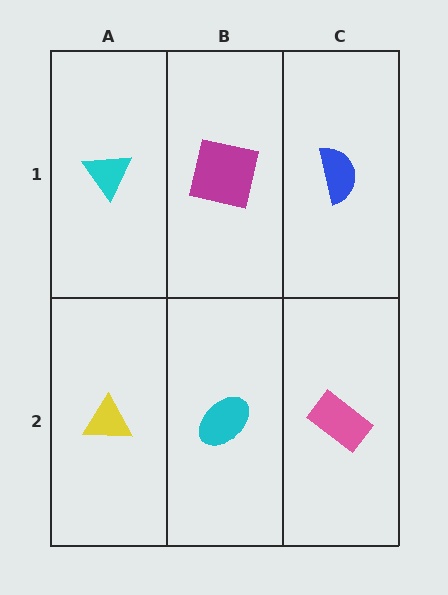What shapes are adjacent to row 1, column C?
A pink rectangle (row 2, column C), a magenta square (row 1, column B).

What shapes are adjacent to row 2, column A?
A cyan triangle (row 1, column A), a cyan ellipse (row 2, column B).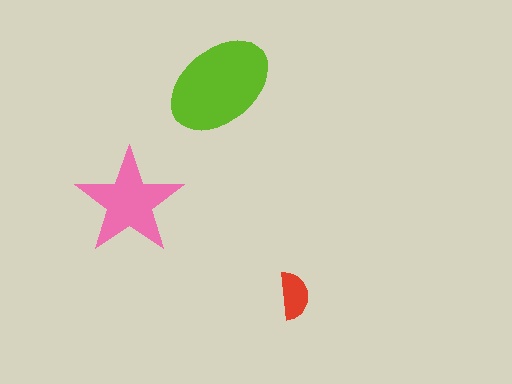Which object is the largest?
The lime ellipse.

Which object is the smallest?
The red semicircle.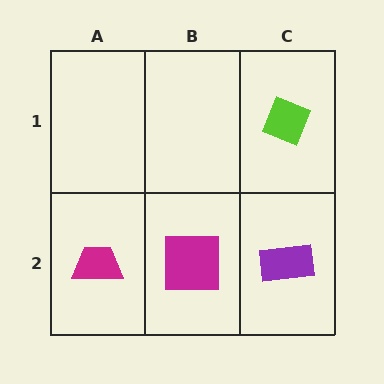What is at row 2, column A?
A magenta trapezoid.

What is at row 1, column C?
A lime diamond.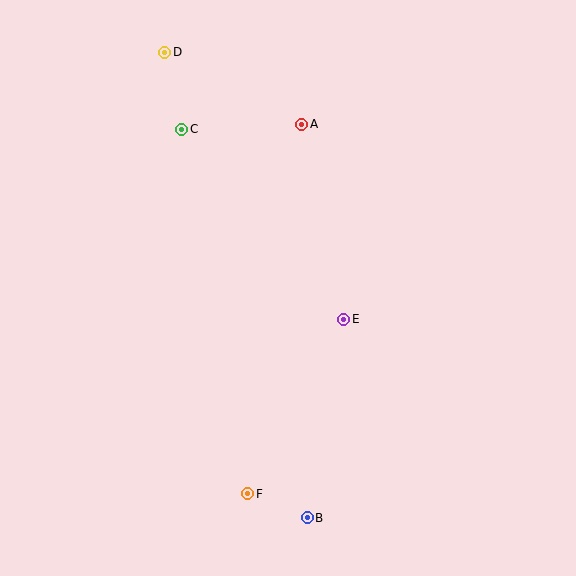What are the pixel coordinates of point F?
Point F is at (248, 494).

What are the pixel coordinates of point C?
Point C is at (181, 129).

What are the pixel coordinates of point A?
Point A is at (302, 124).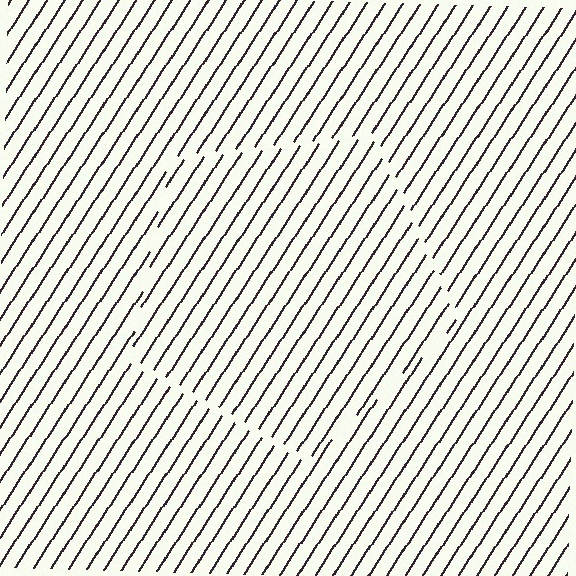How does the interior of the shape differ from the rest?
The interior of the shape contains the same grating, shifted by half a period — the contour is defined by the phase discontinuity where line-ends from the inner and outer gratings abut.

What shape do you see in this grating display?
An illusory pentagon. The interior of the shape contains the same grating, shifted by half a period — the contour is defined by the phase discontinuity where line-ends from the inner and outer gratings abut.